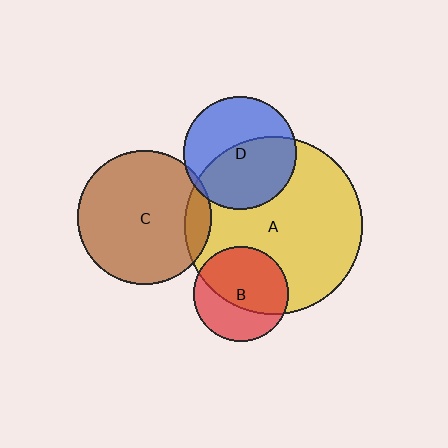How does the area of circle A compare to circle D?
Approximately 2.5 times.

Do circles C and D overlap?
Yes.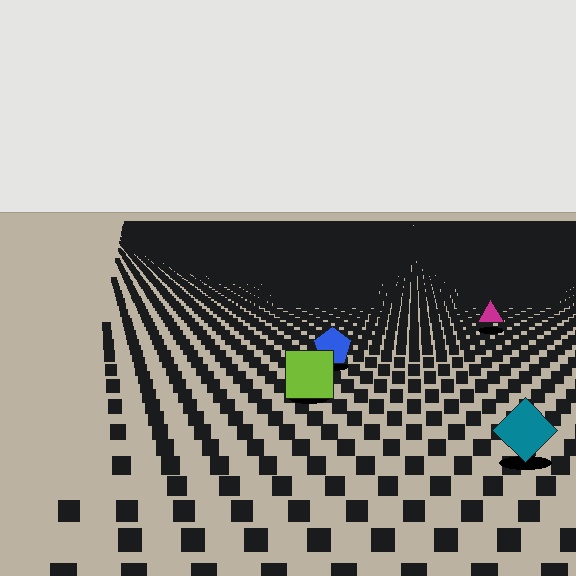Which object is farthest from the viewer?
The magenta triangle is farthest from the viewer. It appears smaller and the ground texture around it is denser.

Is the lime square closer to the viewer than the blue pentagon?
Yes. The lime square is closer — you can tell from the texture gradient: the ground texture is coarser near it.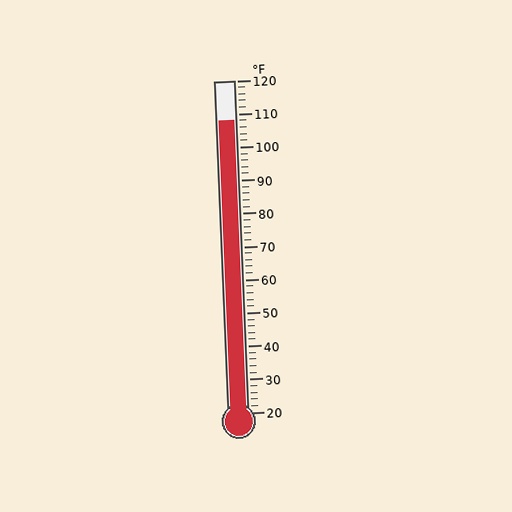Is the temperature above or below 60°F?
The temperature is above 60°F.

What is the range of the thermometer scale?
The thermometer scale ranges from 20°F to 120°F.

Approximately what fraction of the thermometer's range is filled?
The thermometer is filled to approximately 90% of its range.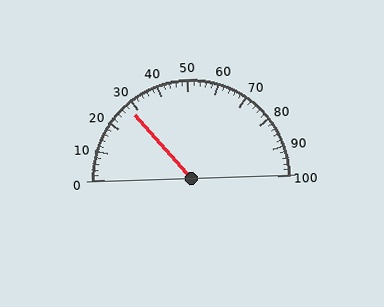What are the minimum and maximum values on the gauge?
The gauge ranges from 0 to 100.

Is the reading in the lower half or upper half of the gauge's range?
The reading is in the lower half of the range (0 to 100).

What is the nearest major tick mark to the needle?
The nearest major tick mark is 30.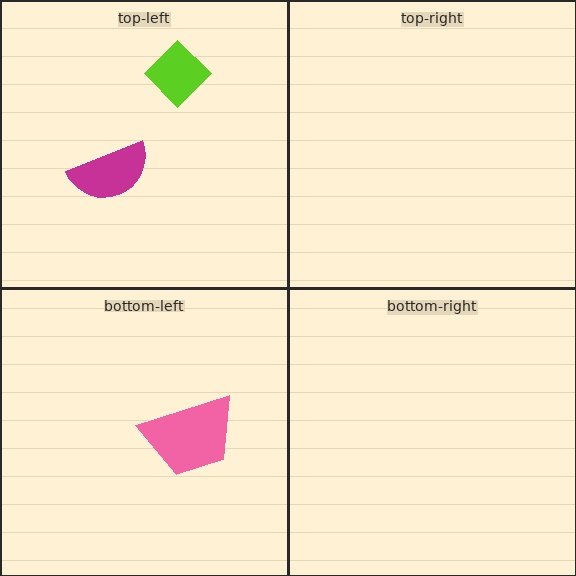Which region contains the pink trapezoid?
The bottom-left region.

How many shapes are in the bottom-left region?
1.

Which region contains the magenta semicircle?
The top-left region.